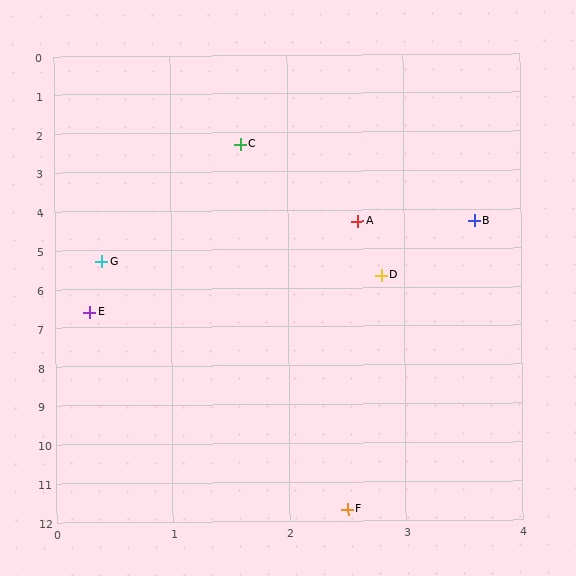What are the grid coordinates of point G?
Point G is at approximately (0.4, 5.3).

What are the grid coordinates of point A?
Point A is at approximately (2.6, 4.3).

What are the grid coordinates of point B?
Point B is at approximately (3.6, 4.3).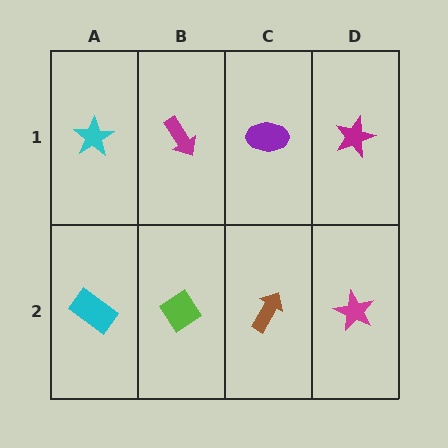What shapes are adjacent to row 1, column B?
A lime diamond (row 2, column B), a cyan star (row 1, column A), a purple ellipse (row 1, column C).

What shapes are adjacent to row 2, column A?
A cyan star (row 1, column A), a lime diamond (row 2, column B).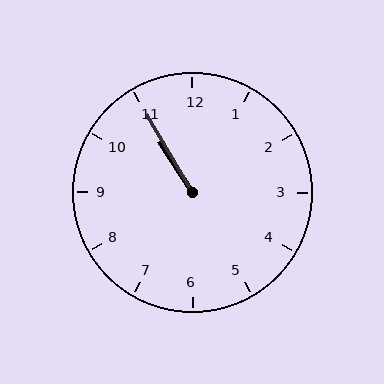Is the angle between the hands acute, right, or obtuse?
It is acute.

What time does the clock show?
10:55.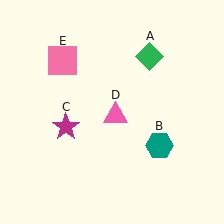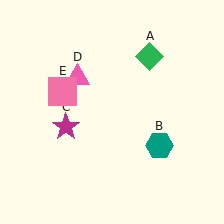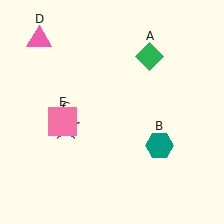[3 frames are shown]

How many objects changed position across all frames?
2 objects changed position: pink triangle (object D), pink square (object E).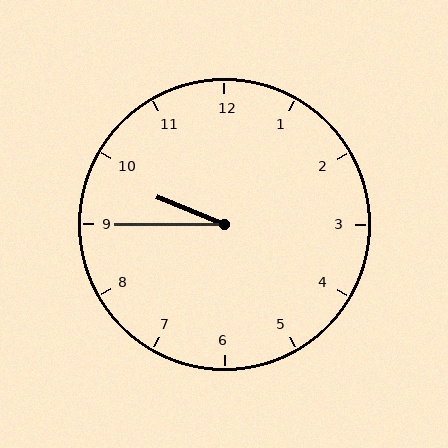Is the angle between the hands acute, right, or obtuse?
It is acute.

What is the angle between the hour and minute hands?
Approximately 22 degrees.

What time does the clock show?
9:45.